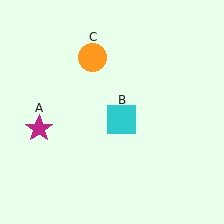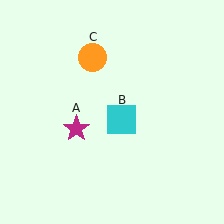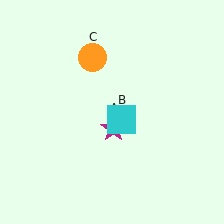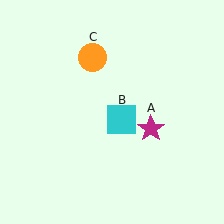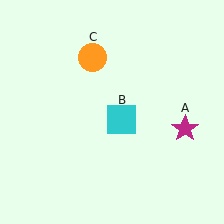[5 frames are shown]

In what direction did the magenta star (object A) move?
The magenta star (object A) moved right.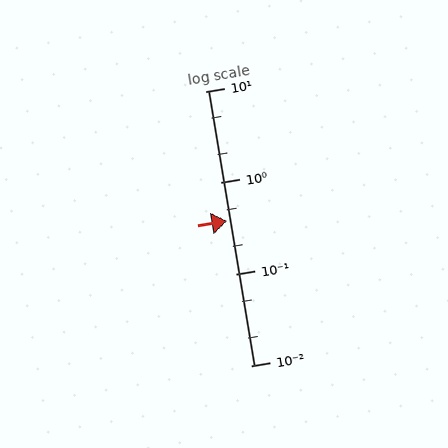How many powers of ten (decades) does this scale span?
The scale spans 3 decades, from 0.01 to 10.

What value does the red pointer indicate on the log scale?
The pointer indicates approximately 0.38.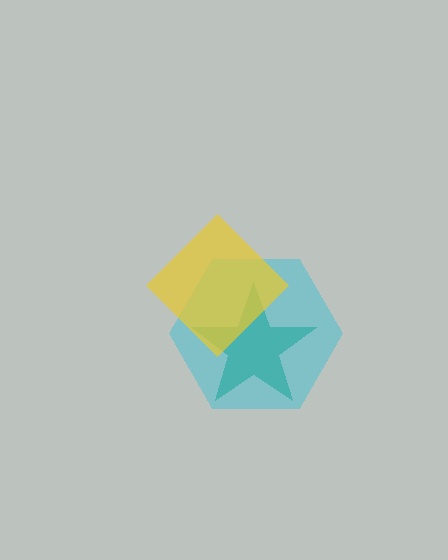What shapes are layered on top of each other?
The layered shapes are: a cyan hexagon, a teal star, a yellow diamond.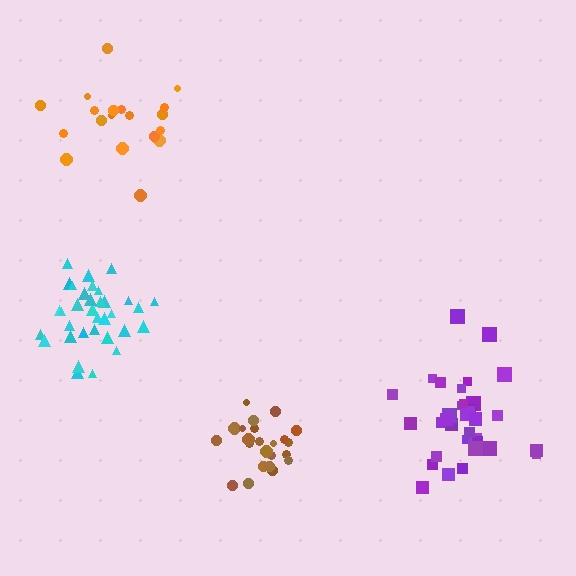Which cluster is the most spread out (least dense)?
Orange.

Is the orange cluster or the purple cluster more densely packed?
Purple.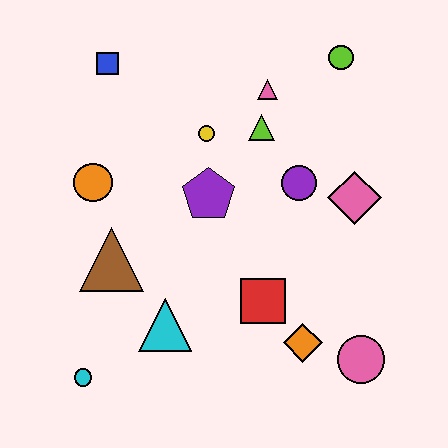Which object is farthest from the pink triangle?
The cyan circle is farthest from the pink triangle.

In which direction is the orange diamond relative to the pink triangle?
The orange diamond is below the pink triangle.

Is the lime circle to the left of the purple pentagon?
No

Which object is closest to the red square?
The orange diamond is closest to the red square.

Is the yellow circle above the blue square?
No